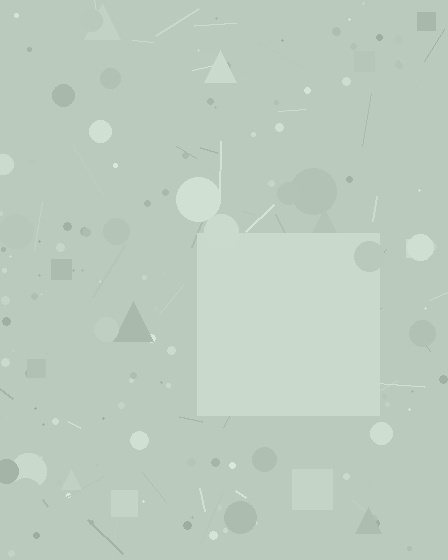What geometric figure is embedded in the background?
A square is embedded in the background.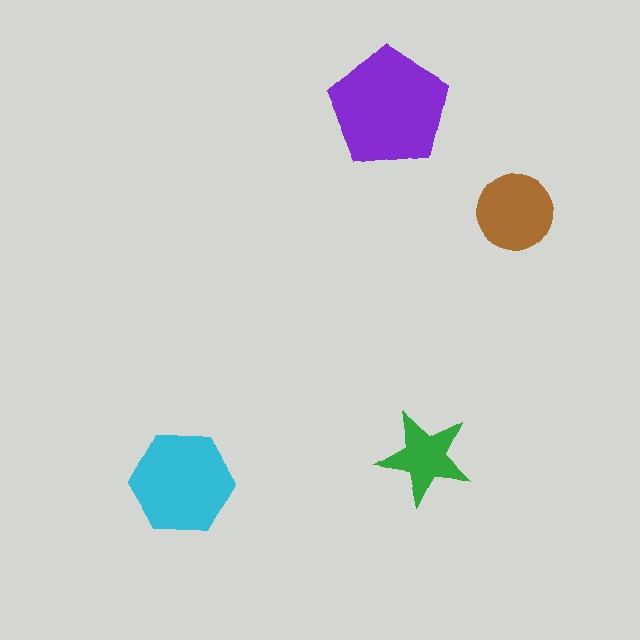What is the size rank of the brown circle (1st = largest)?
3rd.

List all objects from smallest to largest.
The green star, the brown circle, the cyan hexagon, the purple pentagon.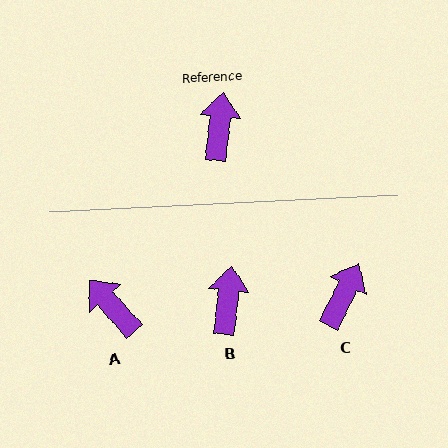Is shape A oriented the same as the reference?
No, it is off by about 47 degrees.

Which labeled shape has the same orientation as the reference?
B.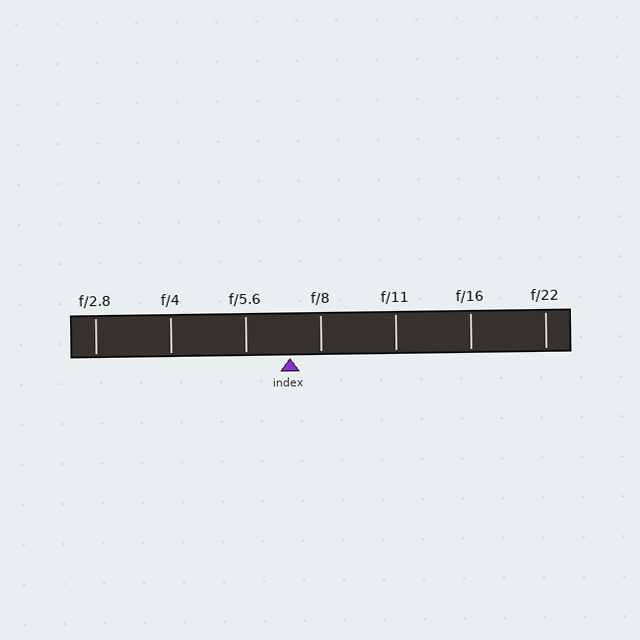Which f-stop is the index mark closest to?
The index mark is closest to f/8.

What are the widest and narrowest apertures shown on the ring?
The widest aperture shown is f/2.8 and the narrowest is f/22.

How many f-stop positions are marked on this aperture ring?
There are 7 f-stop positions marked.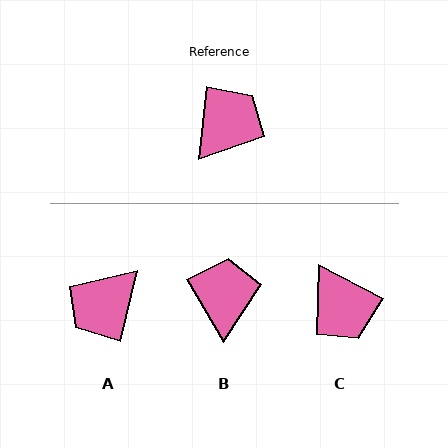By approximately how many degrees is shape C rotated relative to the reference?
Approximately 111 degrees clockwise.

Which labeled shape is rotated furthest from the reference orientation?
A, about 173 degrees away.